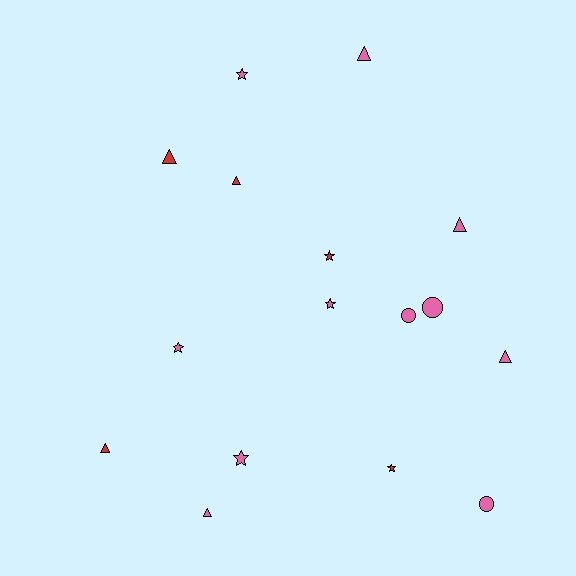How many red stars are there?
There are 2 red stars.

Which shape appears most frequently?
Triangle, with 7 objects.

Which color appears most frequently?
Pink, with 11 objects.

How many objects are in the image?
There are 16 objects.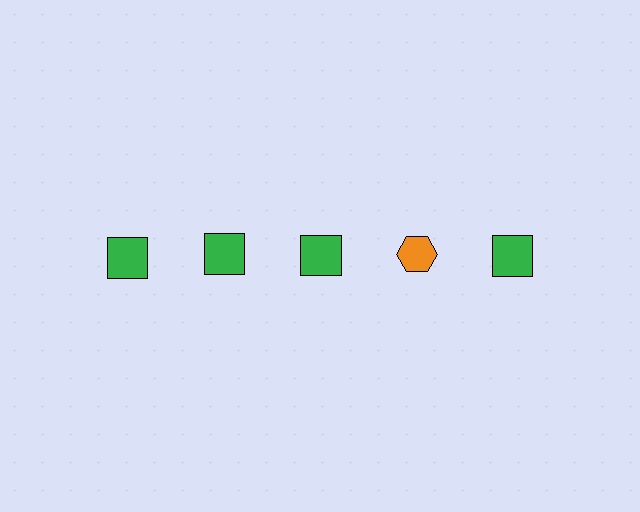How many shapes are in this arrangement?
There are 5 shapes arranged in a grid pattern.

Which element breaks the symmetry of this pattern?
The orange hexagon in the top row, second from right column breaks the symmetry. All other shapes are green squares.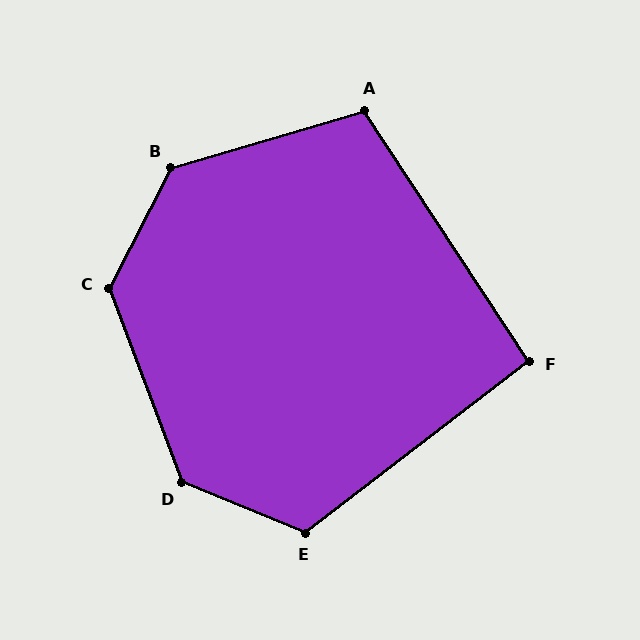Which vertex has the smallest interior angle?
F, at approximately 94 degrees.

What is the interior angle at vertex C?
Approximately 132 degrees (obtuse).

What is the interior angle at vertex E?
Approximately 120 degrees (obtuse).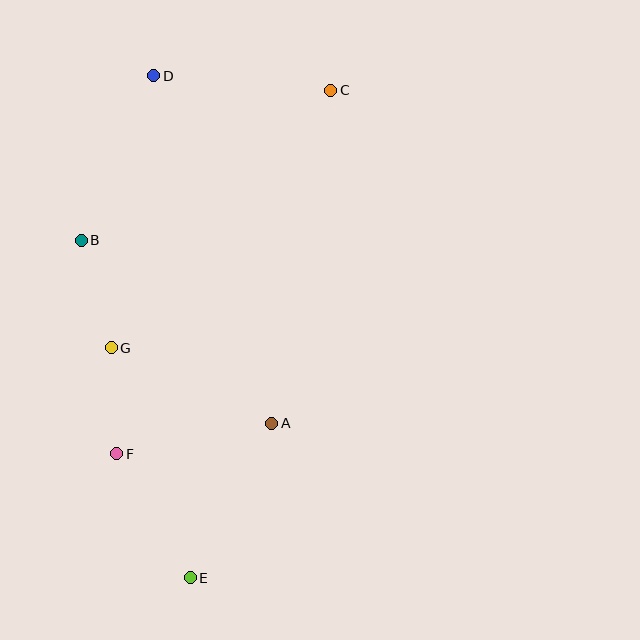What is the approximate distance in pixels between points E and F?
The distance between E and F is approximately 144 pixels.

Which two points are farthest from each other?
Points C and E are farthest from each other.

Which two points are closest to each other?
Points F and G are closest to each other.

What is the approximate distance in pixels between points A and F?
The distance between A and F is approximately 158 pixels.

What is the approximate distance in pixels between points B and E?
The distance between B and E is approximately 355 pixels.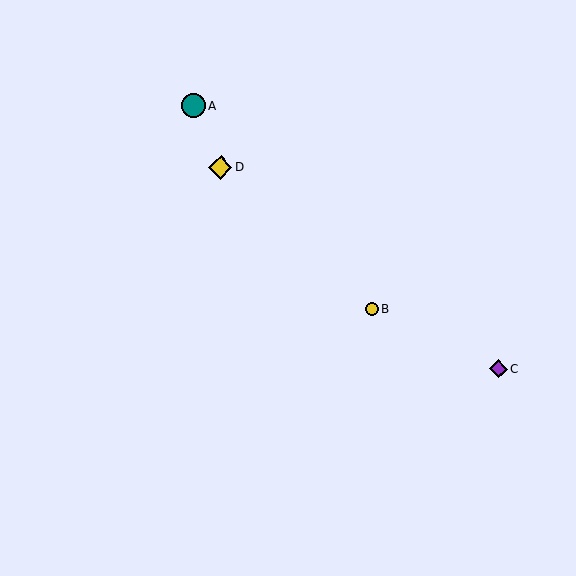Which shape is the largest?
The teal circle (labeled A) is the largest.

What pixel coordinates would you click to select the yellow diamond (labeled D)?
Click at (221, 168) to select the yellow diamond D.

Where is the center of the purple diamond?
The center of the purple diamond is at (498, 369).